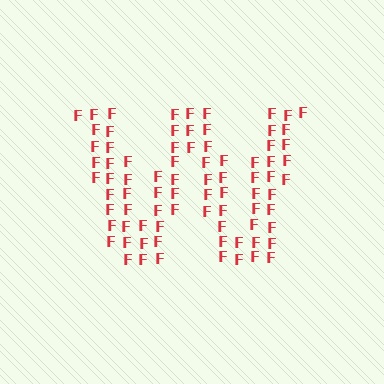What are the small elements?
The small elements are letter F's.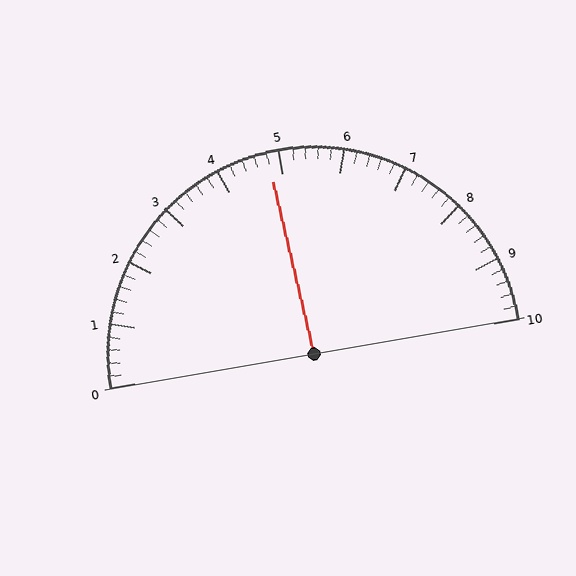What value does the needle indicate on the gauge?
The needle indicates approximately 4.8.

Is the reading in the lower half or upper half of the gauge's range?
The reading is in the lower half of the range (0 to 10).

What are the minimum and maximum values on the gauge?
The gauge ranges from 0 to 10.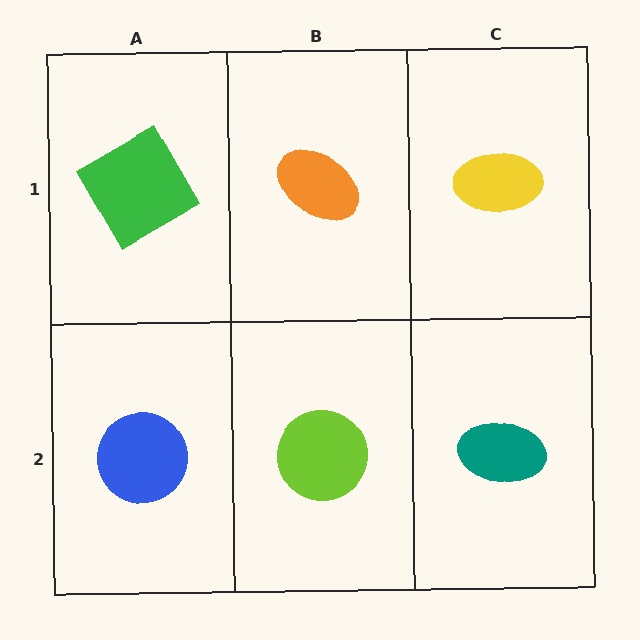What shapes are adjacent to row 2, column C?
A yellow ellipse (row 1, column C), a lime circle (row 2, column B).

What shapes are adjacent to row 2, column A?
A green square (row 1, column A), a lime circle (row 2, column B).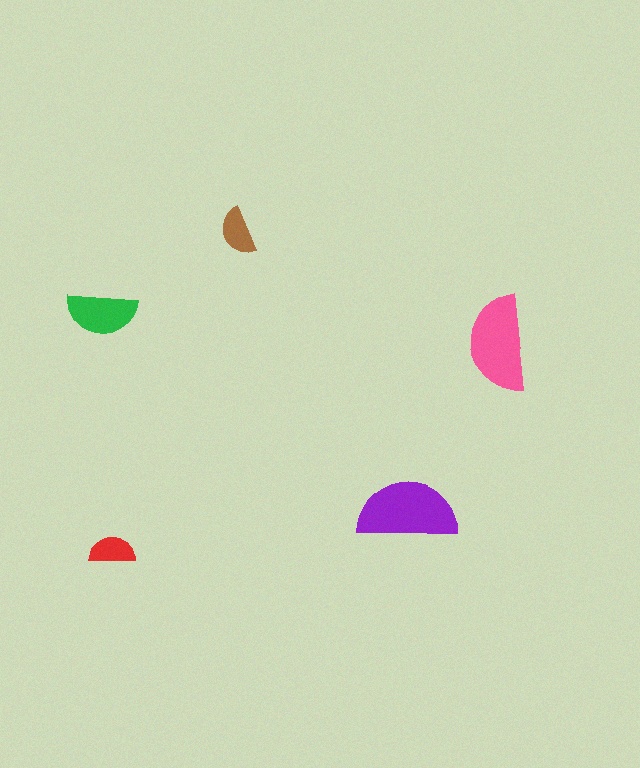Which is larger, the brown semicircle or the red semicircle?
The brown one.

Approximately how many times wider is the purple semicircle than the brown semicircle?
About 2 times wider.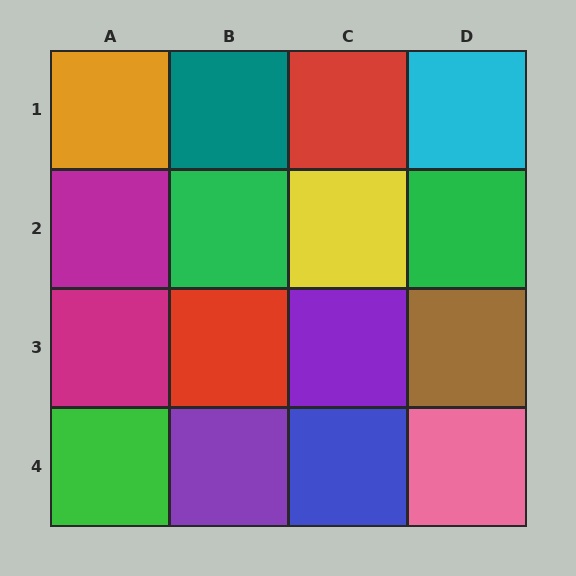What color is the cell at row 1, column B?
Teal.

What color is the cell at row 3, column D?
Brown.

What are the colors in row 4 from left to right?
Green, purple, blue, pink.